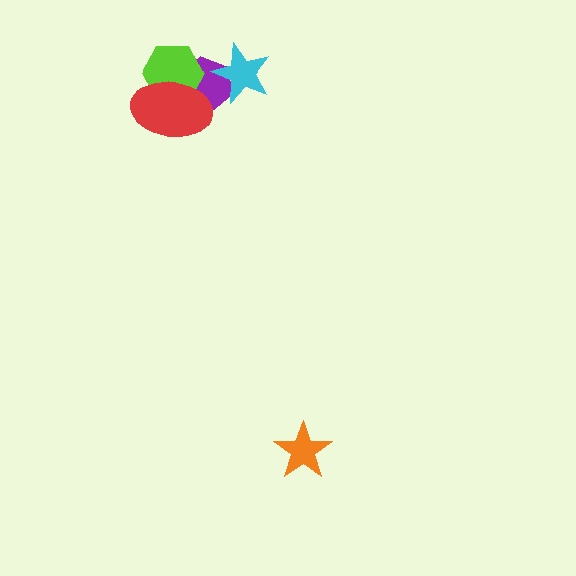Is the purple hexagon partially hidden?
Yes, it is partially covered by another shape.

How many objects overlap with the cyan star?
1 object overlaps with the cyan star.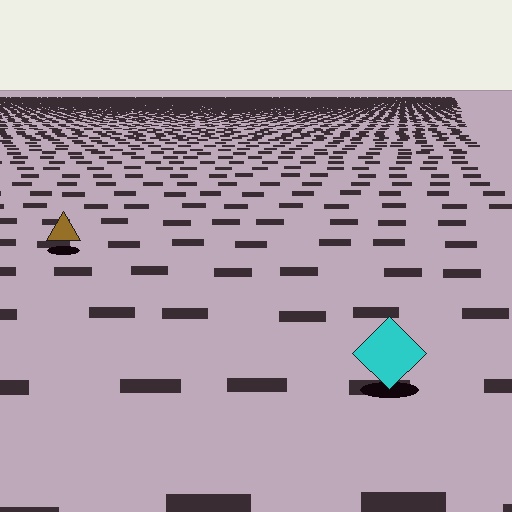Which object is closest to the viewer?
The cyan diamond is closest. The texture marks near it are larger and more spread out.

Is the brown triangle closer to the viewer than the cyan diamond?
No. The cyan diamond is closer — you can tell from the texture gradient: the ground texture is coarser near it.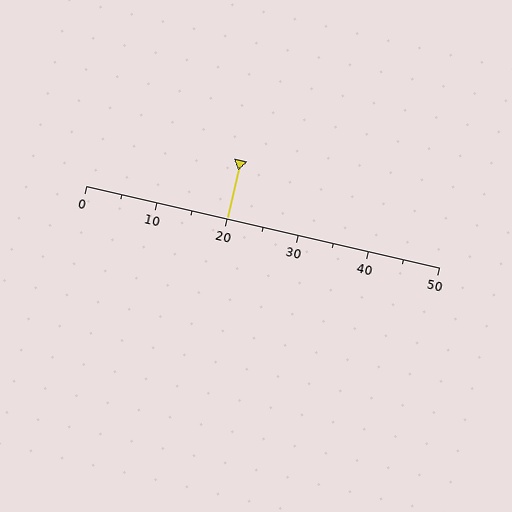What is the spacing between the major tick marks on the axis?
The major ticks are spaced 10 apart.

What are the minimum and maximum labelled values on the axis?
The axis runs from 0 to 50.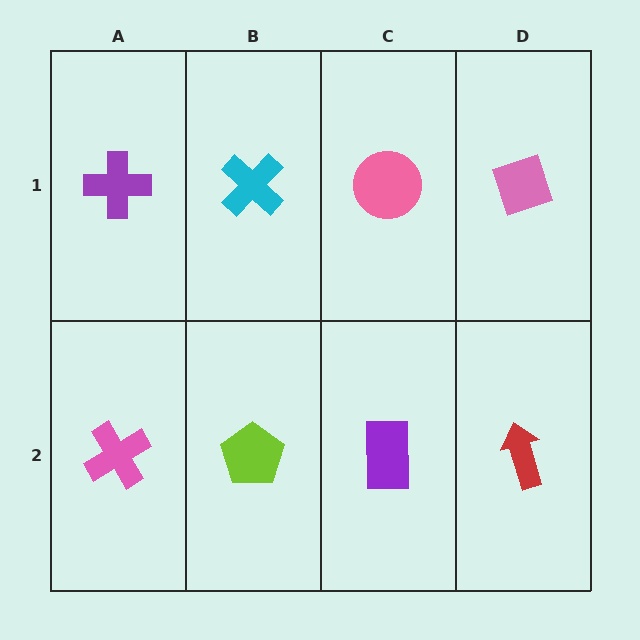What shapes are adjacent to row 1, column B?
A lime pentagon (row 2, column B), a purple cross (row 1, column A), a pink circle (row 1, column C).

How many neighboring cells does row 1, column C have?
3.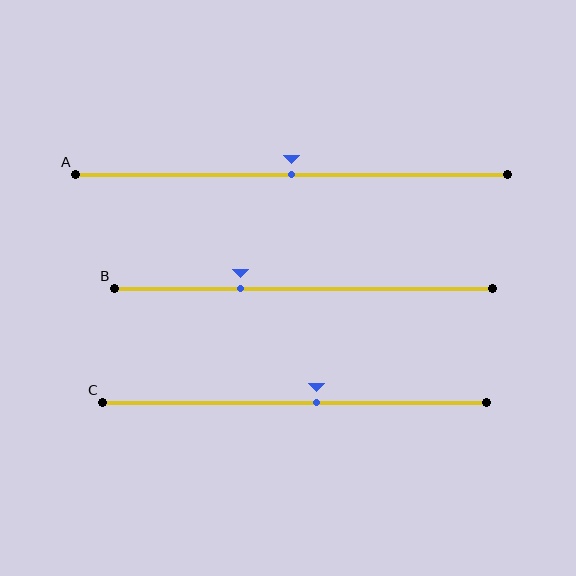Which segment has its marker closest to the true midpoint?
Segment A has its marker closest to the true midpoint.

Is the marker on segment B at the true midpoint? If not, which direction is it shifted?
No, the marker on segment B is shifted to the left by about 17% of the segment length.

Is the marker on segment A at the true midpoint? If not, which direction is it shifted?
Yes, the marker on segment A is at the true midpoint.